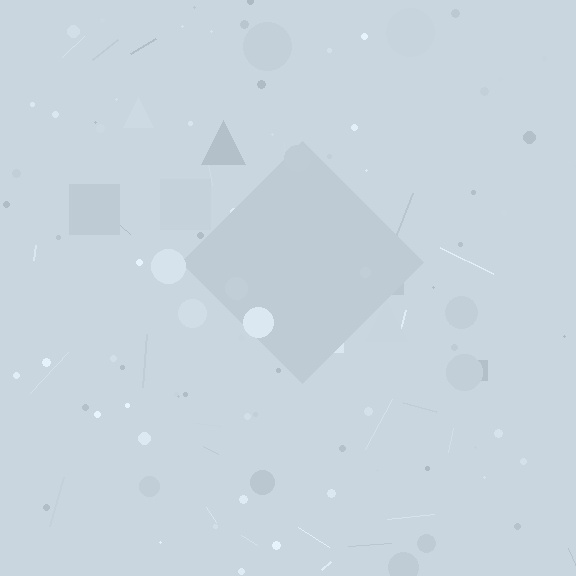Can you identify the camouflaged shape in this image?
The camouflaged shape is a diamond.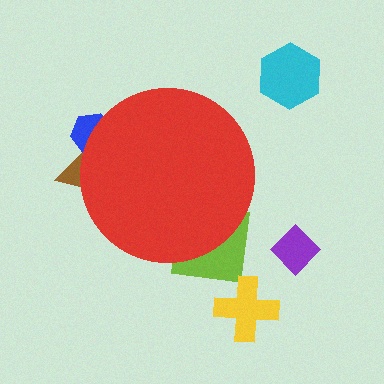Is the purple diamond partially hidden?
No, the purple diamond is fully visible.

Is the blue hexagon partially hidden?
Yes, the blue hexagon is partially hidden behind the red circle.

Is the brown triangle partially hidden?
Yes, the brown triangle is partially hidden behind the red circle.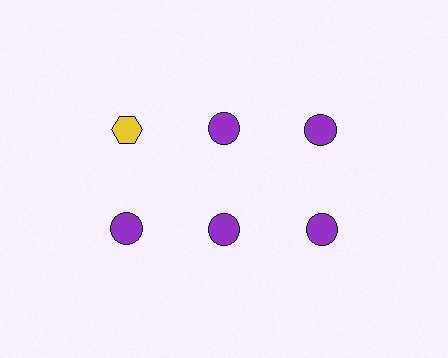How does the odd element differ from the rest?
It differs in both color (yellow instead of purple) and shape (hexagon instead of circle).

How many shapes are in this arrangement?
There are 6 shapes arranged in a grid pattern.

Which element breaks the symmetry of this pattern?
The yellow hexagon in the top row, leftmost column breaks the symmetry. All other shapes are purple circles.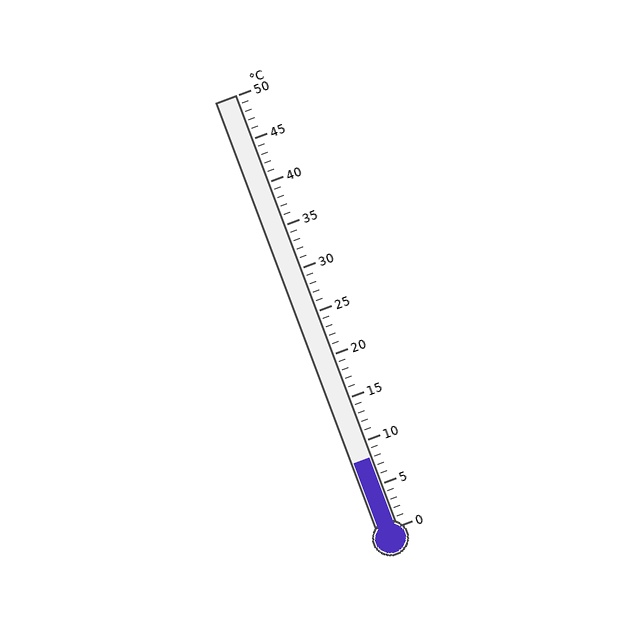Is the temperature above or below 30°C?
The temperature is below 30°C.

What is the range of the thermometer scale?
The thermometer scale ranges from 0°C to 50°C.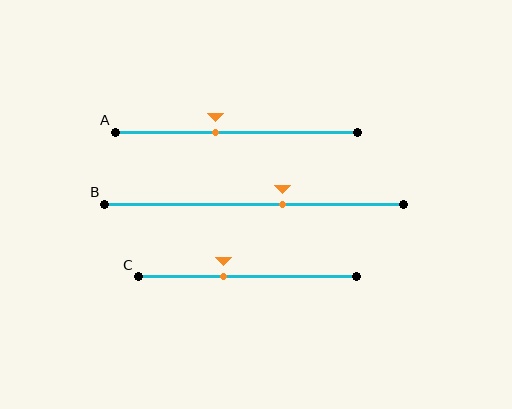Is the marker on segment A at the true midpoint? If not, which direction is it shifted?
No, the marker on segment A is shifted to the left by about 9% of the segment length.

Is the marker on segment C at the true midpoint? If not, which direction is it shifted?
No, the marker on segment C is shifted to the left by about 11% of the segment length.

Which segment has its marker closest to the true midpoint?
Segment A has its marker closest to the true midpoint.